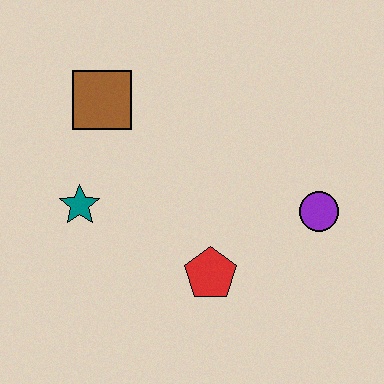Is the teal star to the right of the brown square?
No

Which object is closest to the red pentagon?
The purple circle is closest to the red pentagon.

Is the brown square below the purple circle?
No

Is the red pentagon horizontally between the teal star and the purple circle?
Yes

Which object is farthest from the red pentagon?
The brown square is farthest from the red pentagon.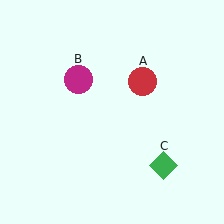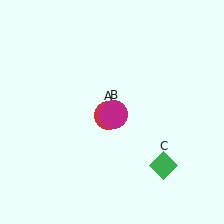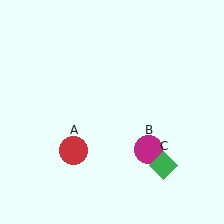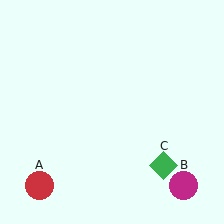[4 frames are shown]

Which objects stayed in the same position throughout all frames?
Green diamond (object C) remained stationary.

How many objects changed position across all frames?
2 objects changed position: red circle (object A), magenta circle (object B).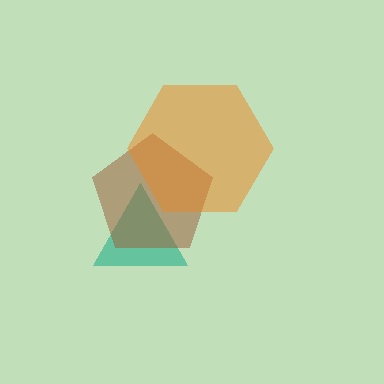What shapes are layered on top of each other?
The layered shapes are: a teal triangle, a brown pentagon, an orange hexagon.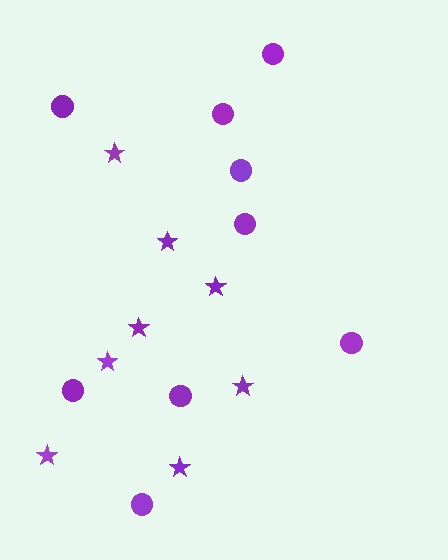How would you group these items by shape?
There are 2 groups: one group of circles (9) and one group of stars (8).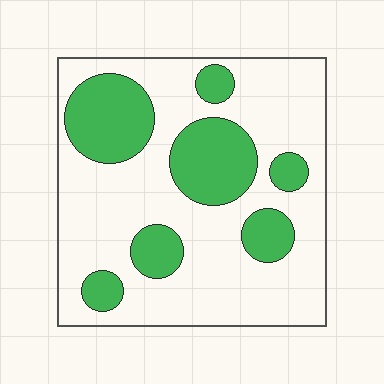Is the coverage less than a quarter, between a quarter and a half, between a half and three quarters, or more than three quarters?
Between a quarter and a half.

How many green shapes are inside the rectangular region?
7.